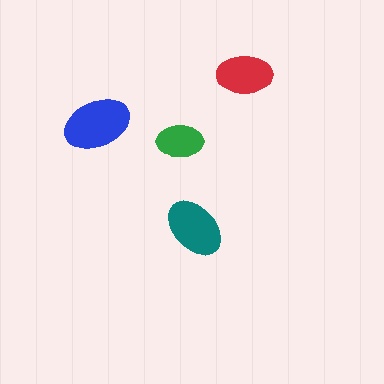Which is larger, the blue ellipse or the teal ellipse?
The blue one.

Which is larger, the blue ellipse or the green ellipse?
The blue one.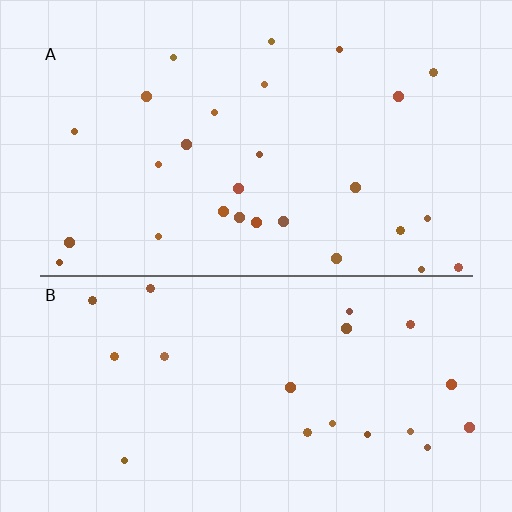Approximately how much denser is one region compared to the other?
Approximately 1.3× — region A over region B.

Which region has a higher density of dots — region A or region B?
A (the top).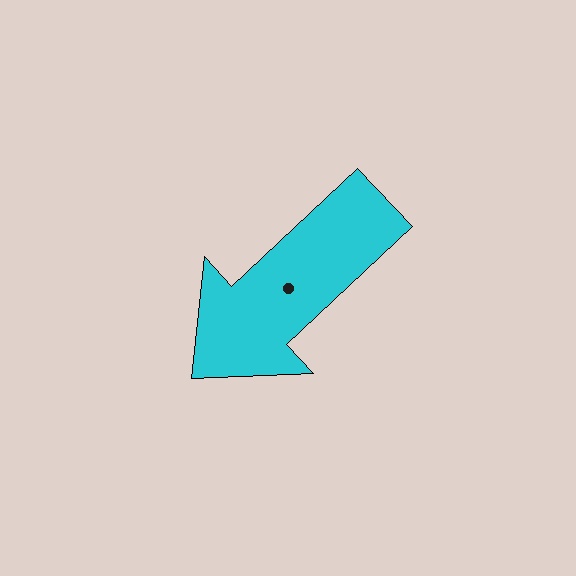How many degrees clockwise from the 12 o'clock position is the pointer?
Approximately 227 degrees.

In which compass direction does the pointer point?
Southwest.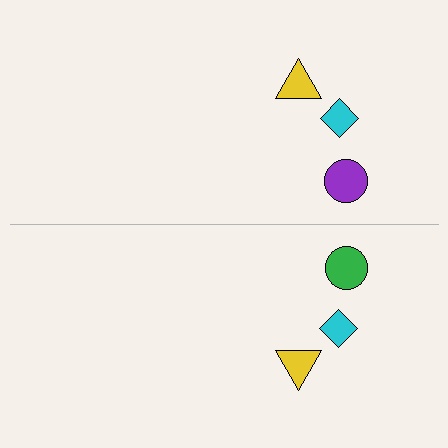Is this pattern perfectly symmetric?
No, the pattern is not perfectly symmetric. The green circle on the bottom side breaks the symmetry — its mirror counterpart is purple.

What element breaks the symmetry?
The green circle on the bottom side breaks the symmetry — its mirror counterpart is purple.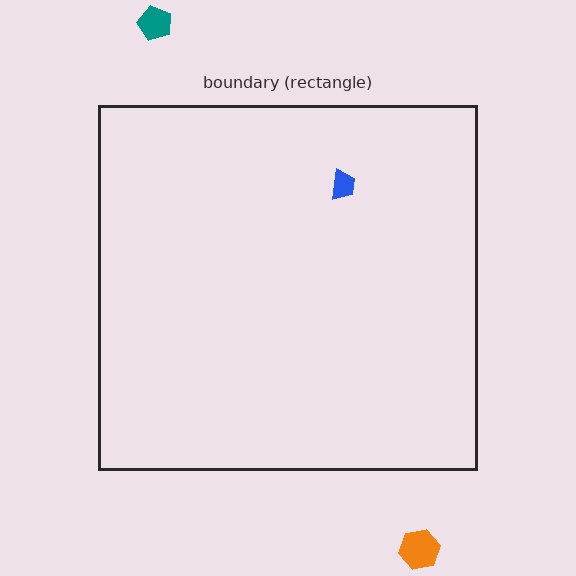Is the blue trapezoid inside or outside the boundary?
Inside.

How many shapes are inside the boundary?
1 inside, 2 outside.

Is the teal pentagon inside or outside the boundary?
Outside.